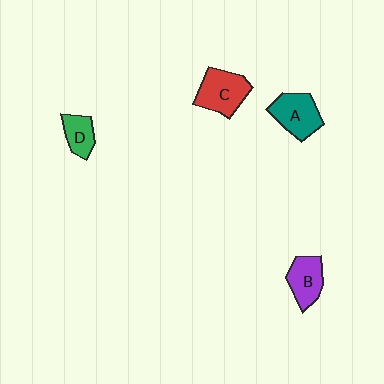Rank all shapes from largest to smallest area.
From largest to smallest: C (red), A (teal), B (purple), D (green).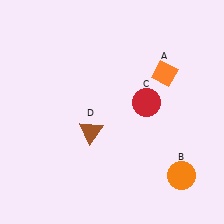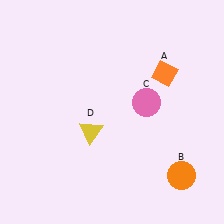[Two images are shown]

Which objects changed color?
C changed from red to pink. D changed from brown to yellow.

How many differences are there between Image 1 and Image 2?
There are 2 differences between the two images.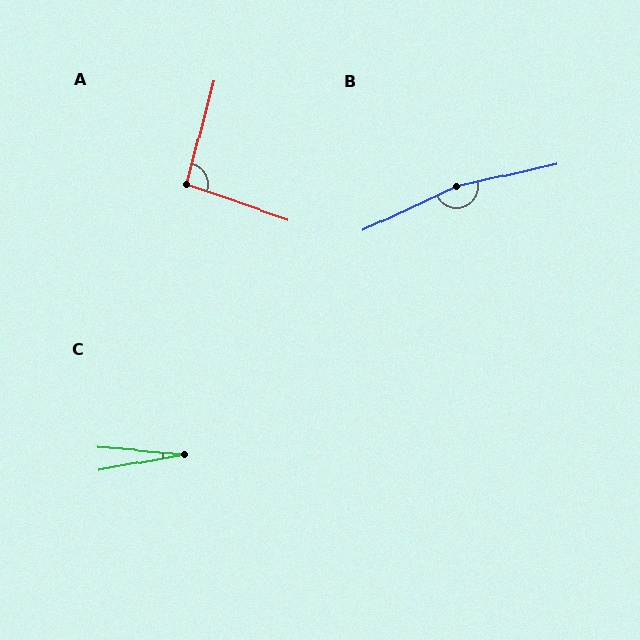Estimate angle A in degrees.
Approximately 95 degrees.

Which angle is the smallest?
C, at approximately 15 degrees.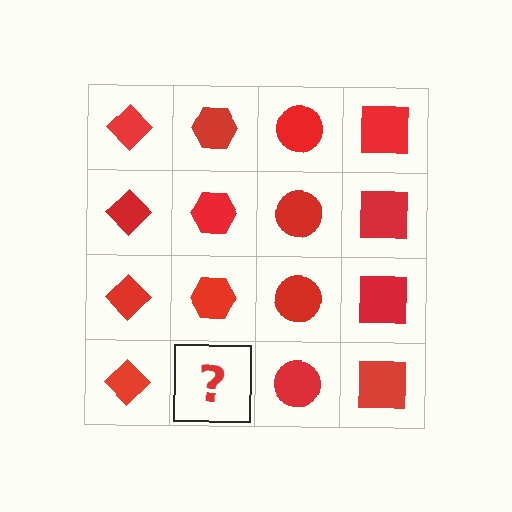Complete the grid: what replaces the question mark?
The question mark should be replaced with a red hexagon.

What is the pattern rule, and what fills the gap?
The rule is that each column has a consistent shape. The gap should be filled with a red hexagon.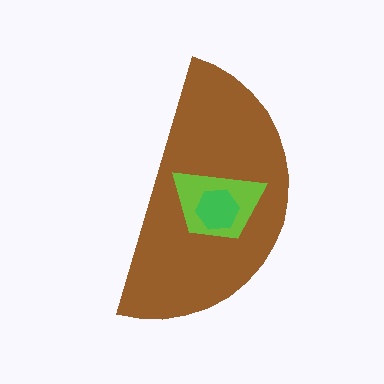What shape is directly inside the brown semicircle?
The lime trapezoid.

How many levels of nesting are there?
3.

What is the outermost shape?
The brown semicircle.